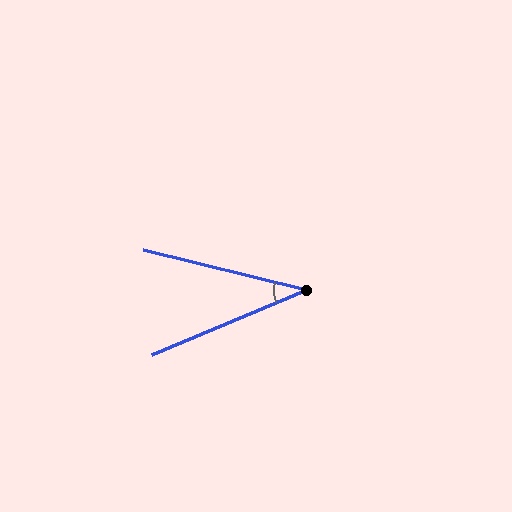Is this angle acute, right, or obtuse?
It is acute.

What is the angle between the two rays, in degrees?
Approximately 37 degrees.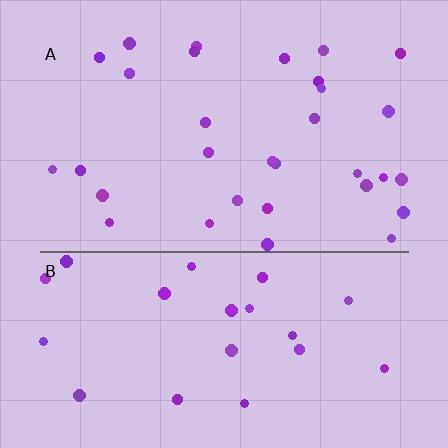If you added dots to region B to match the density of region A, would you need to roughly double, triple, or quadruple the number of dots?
Approximately double.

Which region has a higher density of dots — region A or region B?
A (the top).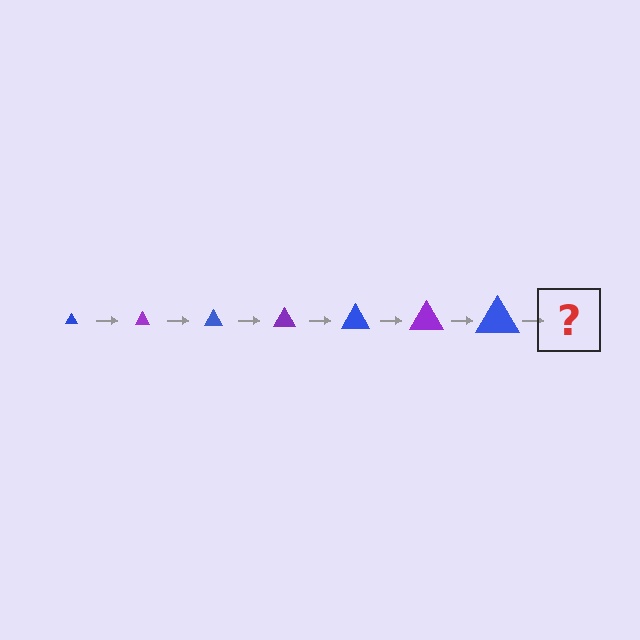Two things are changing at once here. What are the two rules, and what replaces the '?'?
The two rules are that the triangle grows larger each step and the color cycles through blue and purple. The '?' should be a purple triangle, larger than the previous one.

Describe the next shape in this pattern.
It should be a purple triangle, larger than the previous one.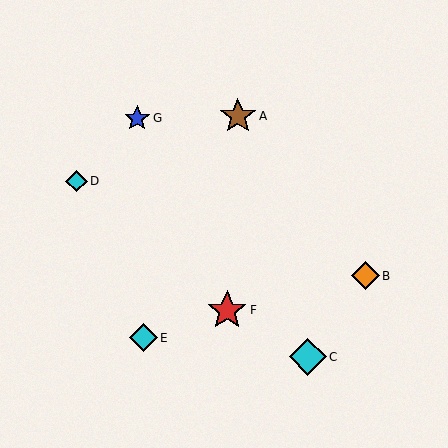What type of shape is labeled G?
Shape G is a blue star.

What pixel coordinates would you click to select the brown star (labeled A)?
Click at (238, 116) to select the brown star A.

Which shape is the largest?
The red star (labeled F) is the largest.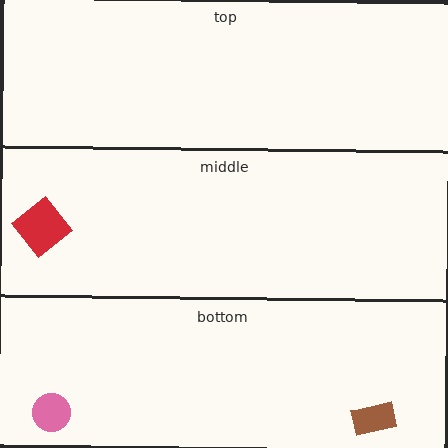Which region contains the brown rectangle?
The bottom region.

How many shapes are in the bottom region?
2.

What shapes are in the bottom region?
The pink circle, the brown rectangle.